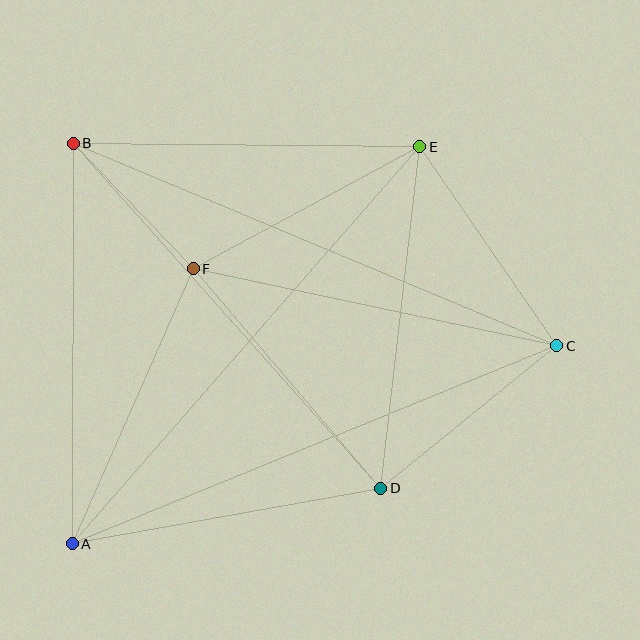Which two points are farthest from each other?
Points A and E are farthest from each other.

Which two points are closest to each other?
Points B and F are closest to each other.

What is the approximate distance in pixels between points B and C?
The distance between B and C is approximately 524 pixels.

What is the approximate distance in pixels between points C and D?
The distance between C and D is approximately 227 pixels.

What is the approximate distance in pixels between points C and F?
The distance between C and F is approximately 372 pixels.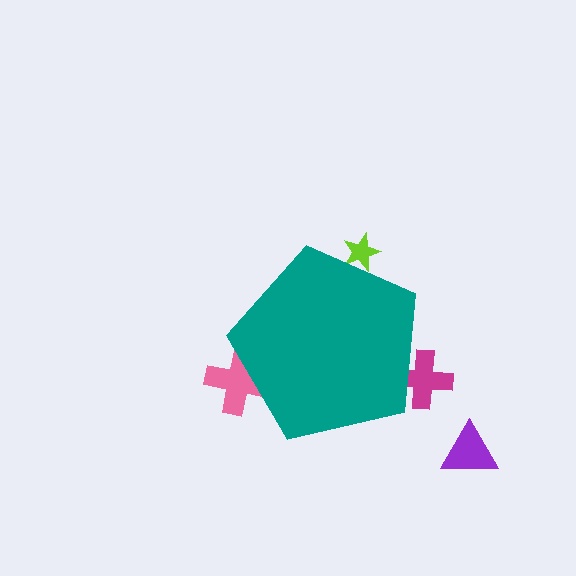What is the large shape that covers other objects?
A teal pentagon.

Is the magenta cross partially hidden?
Yes, the magenta cross is partially hidden behind the teal pentagon.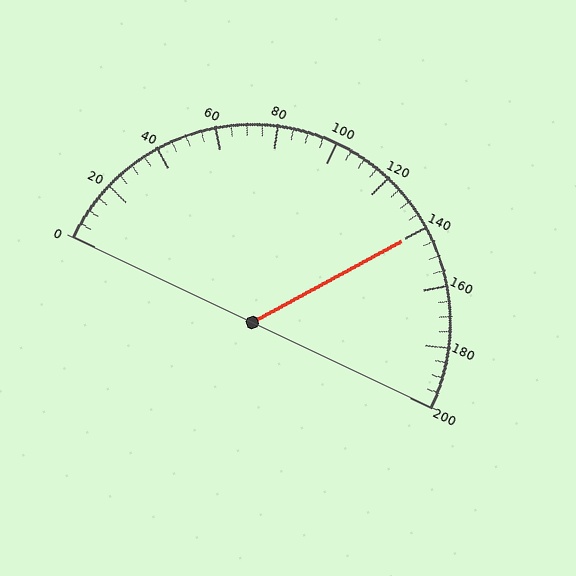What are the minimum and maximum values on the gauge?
The gauge ranges from 0 to 200.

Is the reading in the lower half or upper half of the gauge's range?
The reading is in the upper half of the range (0 to 200).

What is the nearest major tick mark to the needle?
The nearest major tick mark is 140.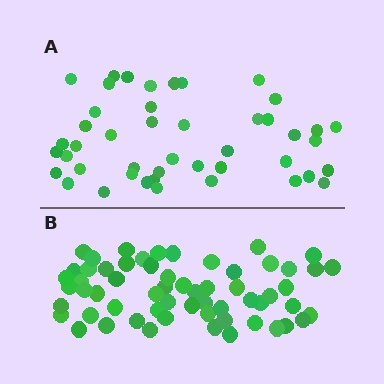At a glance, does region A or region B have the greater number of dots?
Region B (the bottom region) has more dots.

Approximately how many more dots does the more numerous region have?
Region B has approximately 15 more dots than region A.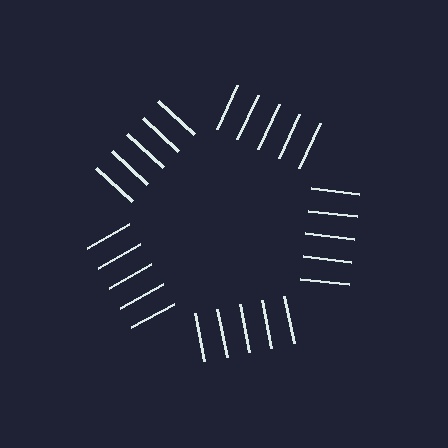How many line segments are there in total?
25 — 5 along each of the 5 edges.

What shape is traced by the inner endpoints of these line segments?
An illusory pentagon — the line segments terminate on its edges but no continuous stroke is drawn.